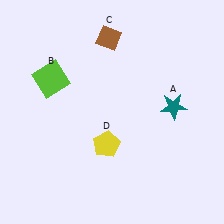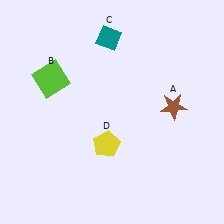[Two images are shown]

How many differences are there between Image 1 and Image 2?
There are 2 differences between the two images.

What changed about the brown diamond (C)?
In Image 1, C is brown. In Image 2, it changed to teal.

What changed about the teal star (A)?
In Image 1, A is teal. In Image 2, it changed to brown.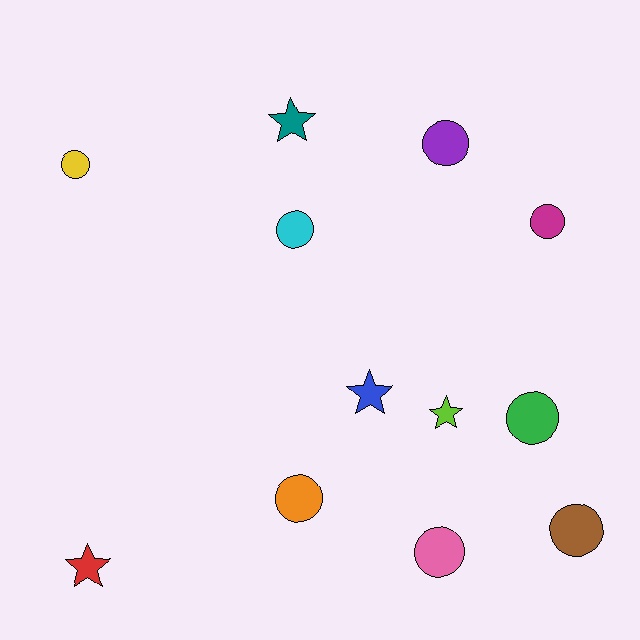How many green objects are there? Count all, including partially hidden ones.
There is 1 green object.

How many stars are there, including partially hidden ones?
There are 4 stars.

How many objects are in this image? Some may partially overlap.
There are 12 objects.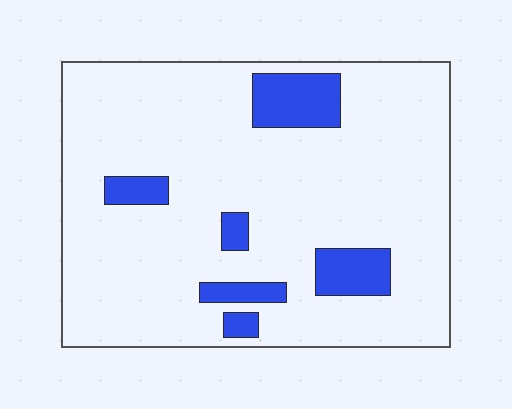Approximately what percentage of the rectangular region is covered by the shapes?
Approximately 15%.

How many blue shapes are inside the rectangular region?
6.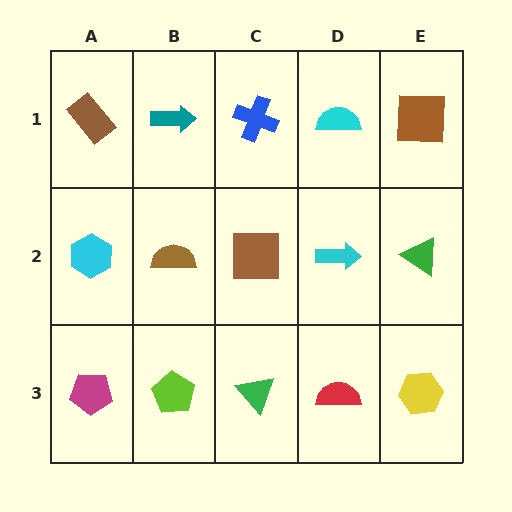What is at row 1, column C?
A blue cross.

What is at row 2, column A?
A cyan hexagon.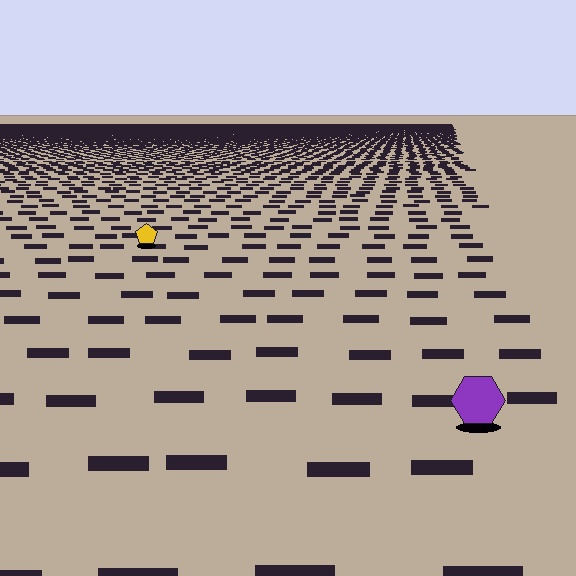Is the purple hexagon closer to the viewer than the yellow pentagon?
Yes. The purple hexagon is closer — you can tell from the texture gradient: the ground texture is coarser near it.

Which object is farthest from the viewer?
The yellow pentagon is farthest from the viewer. It appears smaller and the ground texture around it is denser.